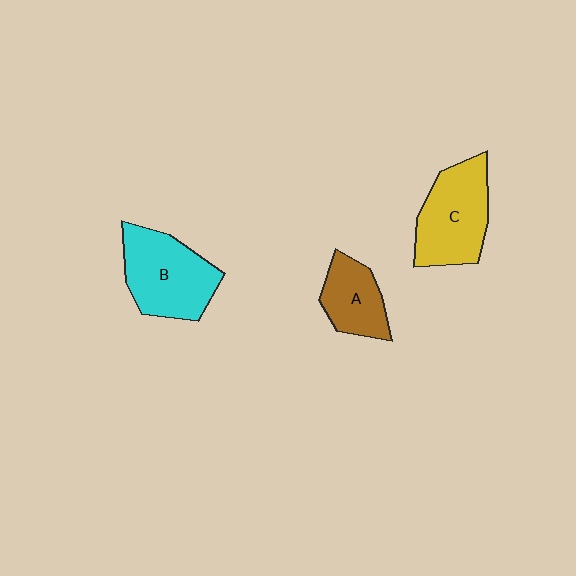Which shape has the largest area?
Shape B (cyan).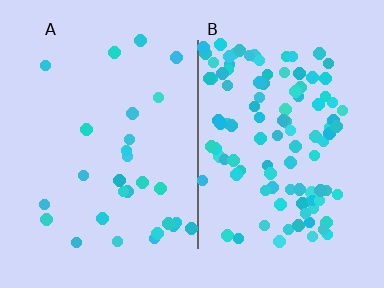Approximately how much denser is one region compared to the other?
Approximately 3.7× — region B over region A.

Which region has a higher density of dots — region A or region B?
B (the right).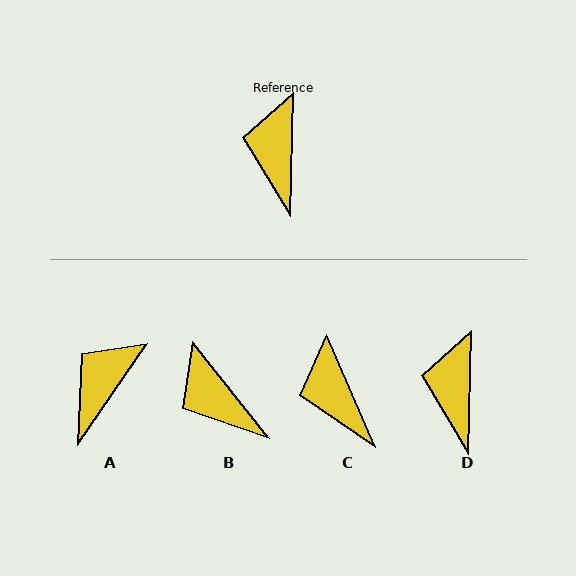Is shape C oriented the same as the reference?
No, it is off by about 25 degrees.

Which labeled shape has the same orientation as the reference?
D.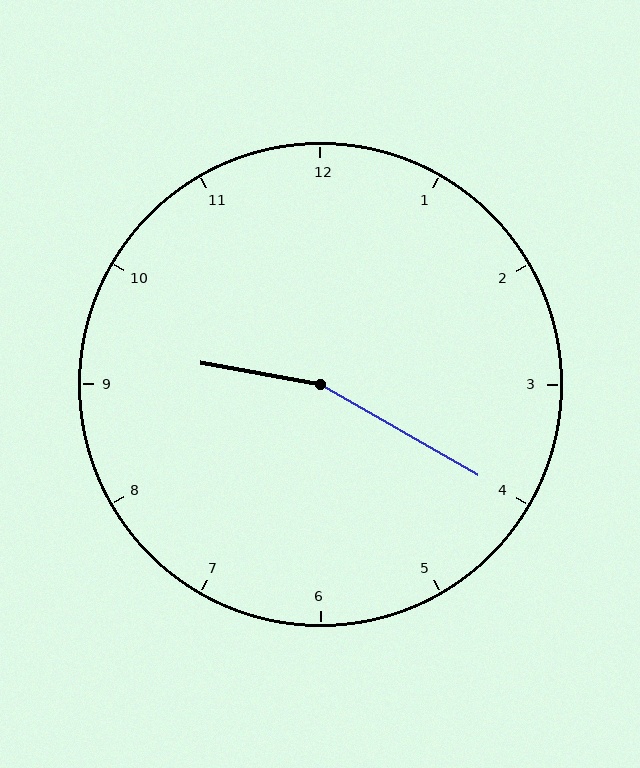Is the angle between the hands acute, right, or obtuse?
It is obtuse.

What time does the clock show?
9:20.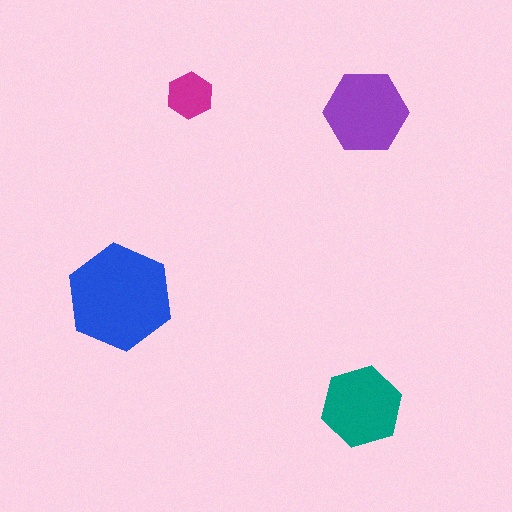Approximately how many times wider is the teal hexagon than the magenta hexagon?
About 1.5 times wider.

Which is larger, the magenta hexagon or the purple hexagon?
The purple one.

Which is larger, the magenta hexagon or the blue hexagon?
The blue one.